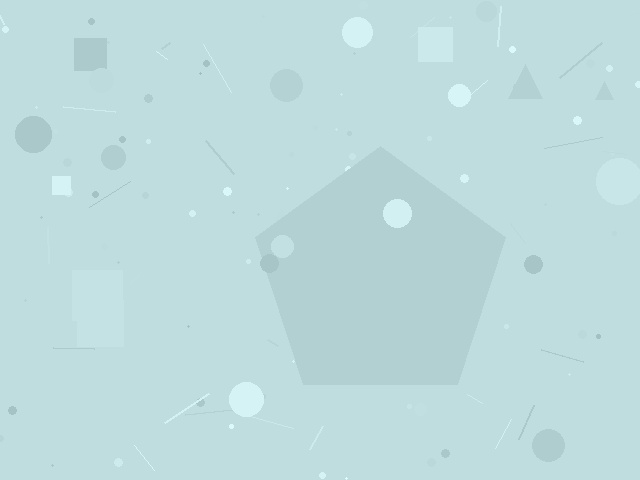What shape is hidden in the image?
A pentagon is hidden in the image.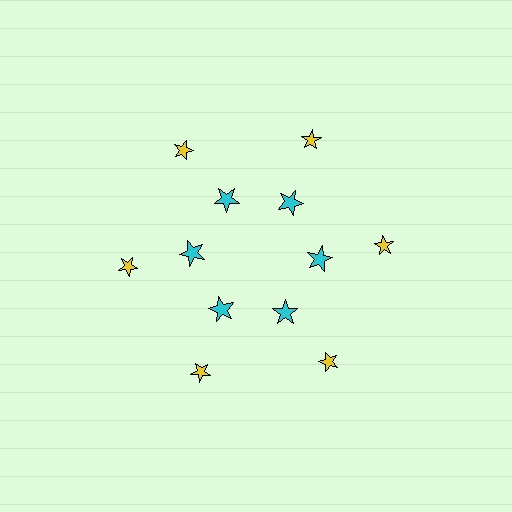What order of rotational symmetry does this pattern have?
This pattern has 6-fold rotational symmetry.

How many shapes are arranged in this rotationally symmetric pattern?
There are 12 shapes, arranged in 6 groups of 2.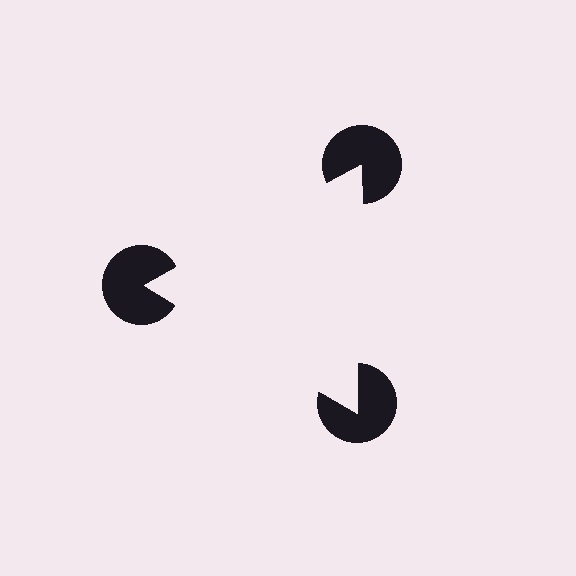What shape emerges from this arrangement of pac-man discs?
An illusory triangle — its edges are inferred from the aligned wedge cuts in the pac-man discs, not physically drawn.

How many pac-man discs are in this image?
There are 3 — one at each vertex of the illusory triangle.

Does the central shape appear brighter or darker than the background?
It typically appears slightly brighter than the background, even though no actual brightness change is drawn.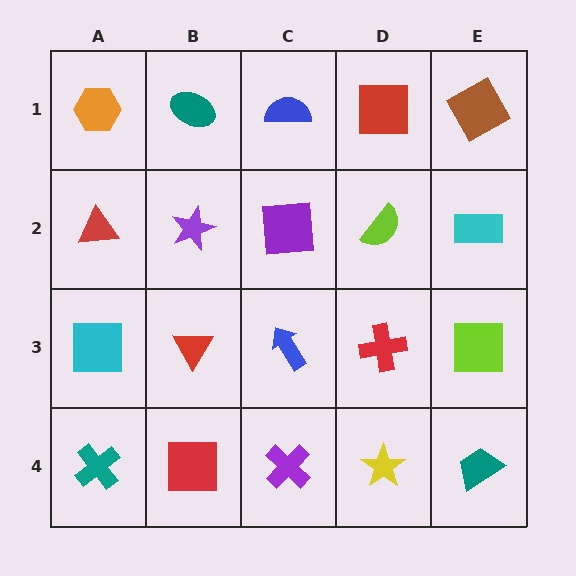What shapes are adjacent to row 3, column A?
A red triangle (row 2, column A), a teal cross (row 4, column A), a red triangle (row 3, column B).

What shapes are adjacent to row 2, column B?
A teal ellipse (row 1, column B), a red triangle (row 3, column B), a red triangle (row 2, column A), a purple square (row 2, column C).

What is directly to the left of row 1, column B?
An orange hexagon.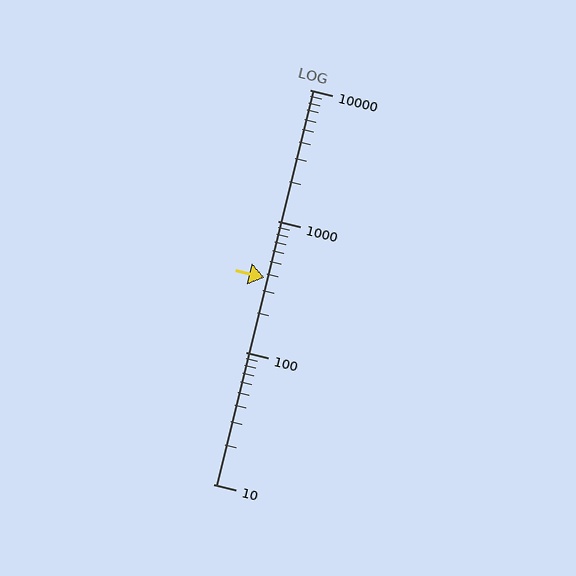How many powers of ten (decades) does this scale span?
The scale spans 3 decades, from 10 to 10000.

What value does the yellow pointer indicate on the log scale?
The pointer indicates approximately 370.